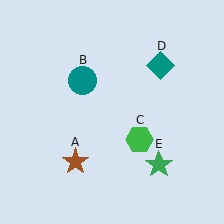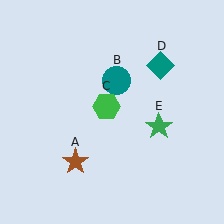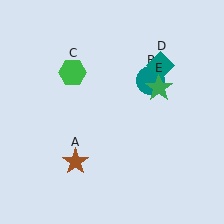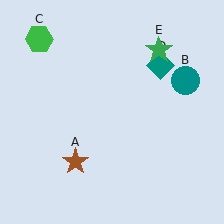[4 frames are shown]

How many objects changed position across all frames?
3 objects changed position: teal circle (object B), green hexagon (object C), green star (object E).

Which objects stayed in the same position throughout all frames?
Brown star (object A) and teal diamond (object D) remained stationary.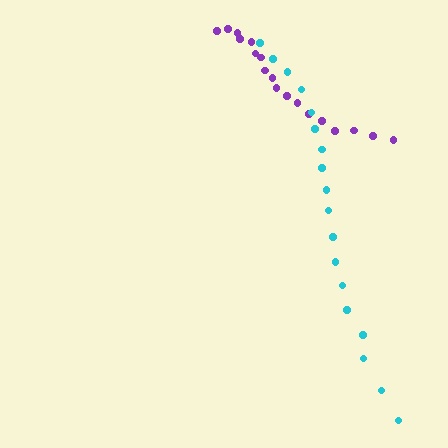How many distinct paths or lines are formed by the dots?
There are 2 distinct paths.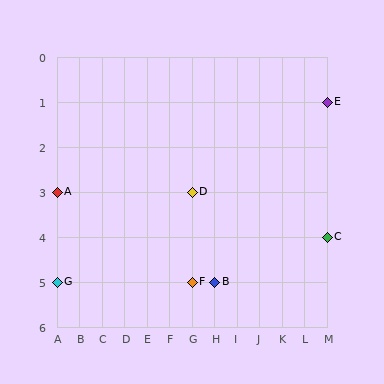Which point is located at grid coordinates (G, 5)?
Point F is at (G, 5).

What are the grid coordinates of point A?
Point A is at grid coordinates (A, 3).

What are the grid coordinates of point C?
Point C is at grid coordinates (M, 4).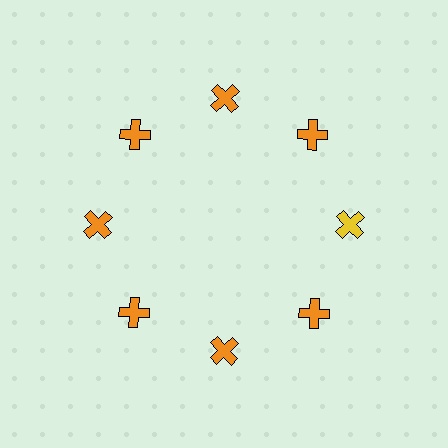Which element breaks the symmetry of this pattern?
The yellow cross at roughly the 3 o'clock position breaks the symmetry. All other shapes are orange crosses.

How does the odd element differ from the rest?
It has a different color: yellow instead of orange.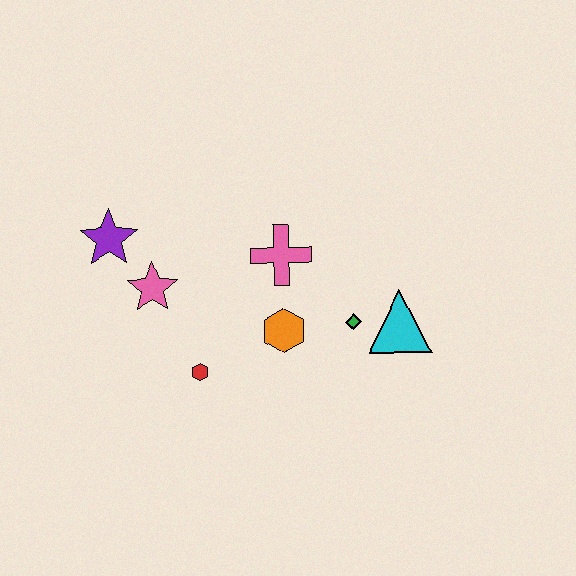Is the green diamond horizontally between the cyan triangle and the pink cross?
Yes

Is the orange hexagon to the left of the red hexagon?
No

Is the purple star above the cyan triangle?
Yes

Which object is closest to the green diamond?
The cyan triangle is closest to the green diamond.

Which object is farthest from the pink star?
The cyan triangle is farthest from the pink star.